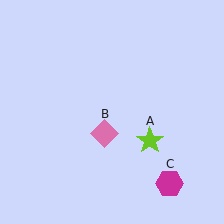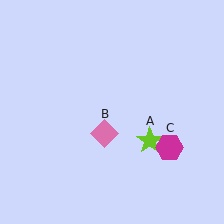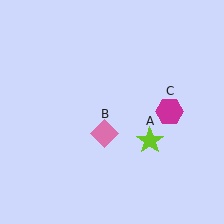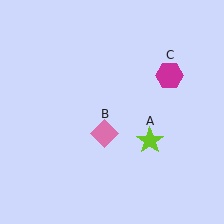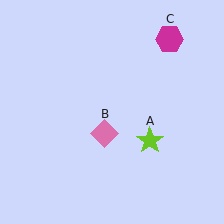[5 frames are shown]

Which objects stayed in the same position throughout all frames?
Lime star (object A) and pink diamond (object B) remained stationary.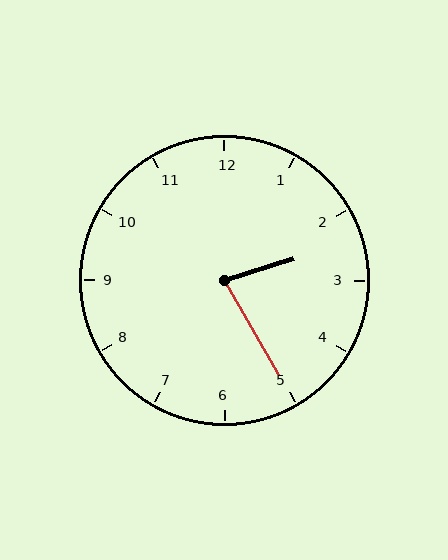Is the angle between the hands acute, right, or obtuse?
It is acute.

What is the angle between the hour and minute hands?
Approximately 78 degrees.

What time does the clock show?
2:25.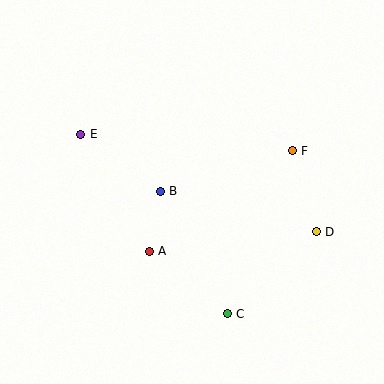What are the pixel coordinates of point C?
Point C is at (227, 314).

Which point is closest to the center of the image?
Point B at (160, 191) is closest to the center.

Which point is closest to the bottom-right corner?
Point D is closest to the bottom-right corner.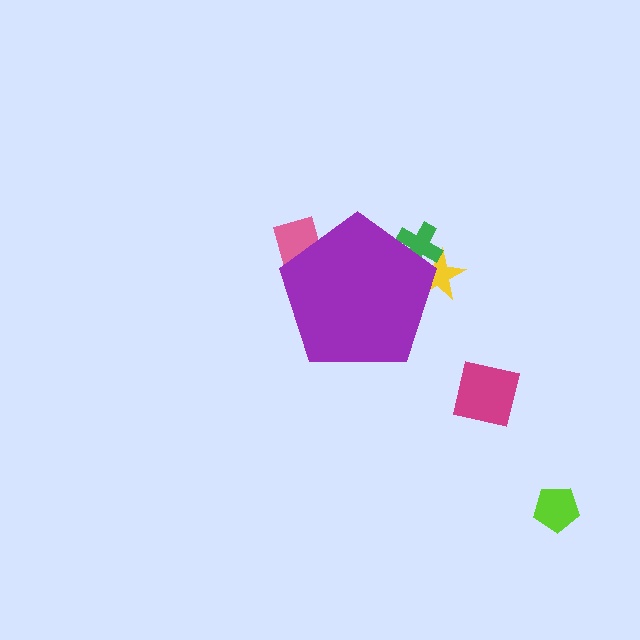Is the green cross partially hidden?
Yes, the green cross is partially hidden behind the purple pentagon.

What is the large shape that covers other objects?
A purple pentagon.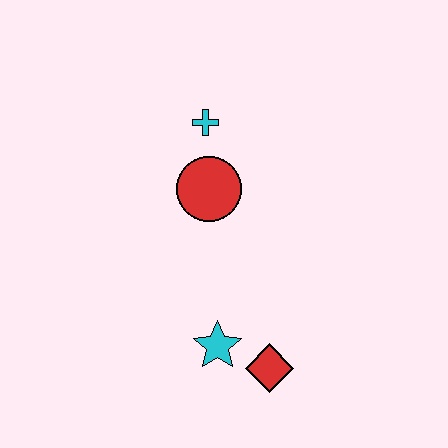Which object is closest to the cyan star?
The red diamond is closest to the cyan star.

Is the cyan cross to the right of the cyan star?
No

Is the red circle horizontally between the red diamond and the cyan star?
No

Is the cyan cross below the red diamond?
No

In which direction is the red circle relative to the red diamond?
The red circle is above the red diamond.